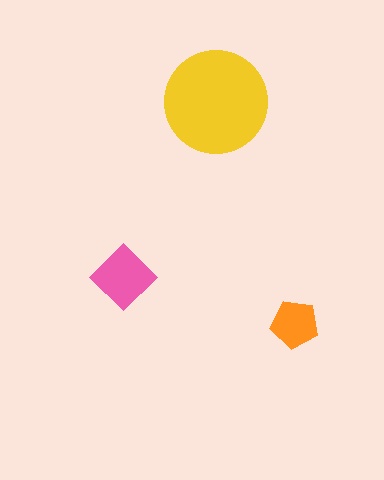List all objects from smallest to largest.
The orange pentagon, the pink diamond, the yellow circle.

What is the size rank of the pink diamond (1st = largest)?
2nd.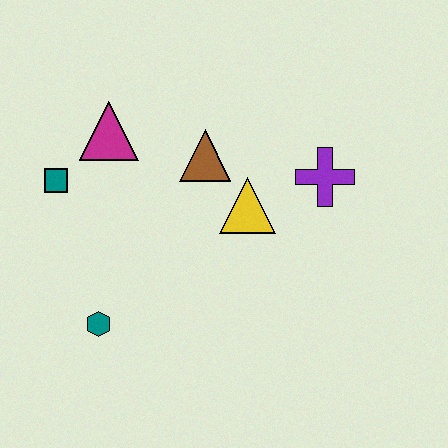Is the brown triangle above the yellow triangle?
Yes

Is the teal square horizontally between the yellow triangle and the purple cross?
No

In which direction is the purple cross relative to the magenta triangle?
The purple cross is to the right of the magenta triangle.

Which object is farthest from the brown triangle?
The teal hexagon is farthest from the brown triangle.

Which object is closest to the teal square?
The magenta triangle is closest to the teal square.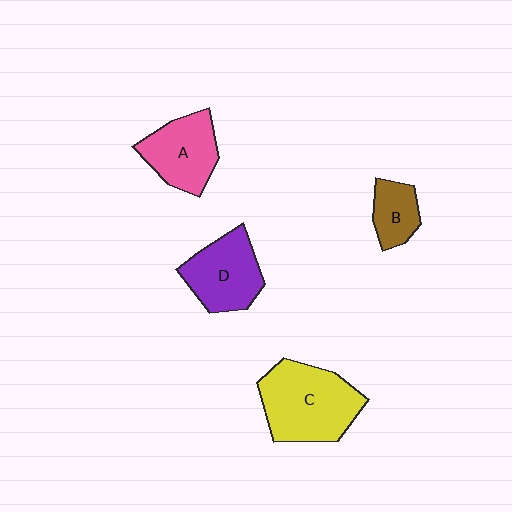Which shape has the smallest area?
Shape B (brown).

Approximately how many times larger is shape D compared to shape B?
Approximately 1.8 times.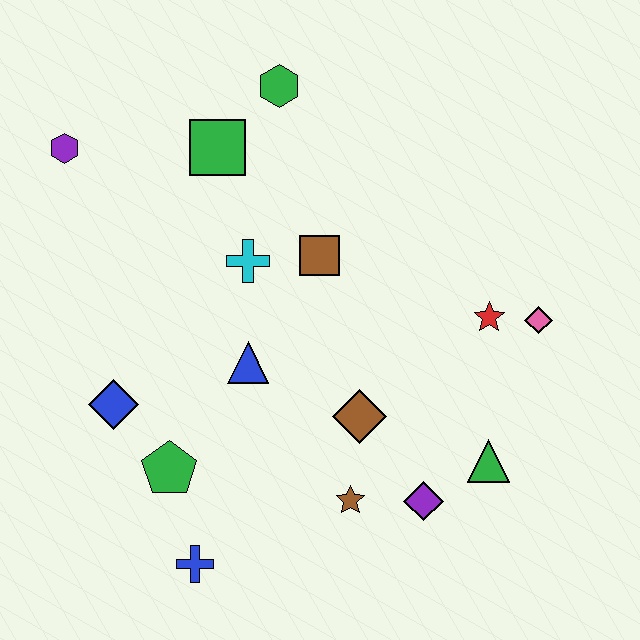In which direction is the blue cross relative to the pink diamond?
The blue cross is to the left of the pink diamond.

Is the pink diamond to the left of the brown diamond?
No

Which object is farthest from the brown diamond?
The purple hexagon is farthest from the brown diamond.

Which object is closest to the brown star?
The purple diamond is closest to the brown star.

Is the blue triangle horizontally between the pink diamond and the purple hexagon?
Yes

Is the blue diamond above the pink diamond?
No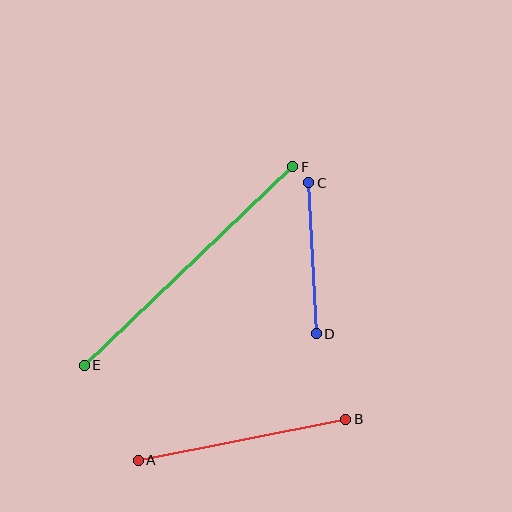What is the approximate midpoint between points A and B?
The midpoint is at approximately (242, 440) pixels.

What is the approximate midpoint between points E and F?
The midpoint is at approximately (188, 266) pixels.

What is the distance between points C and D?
The distance is approximately 151 pixels.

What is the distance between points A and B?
The distance is approximately 212 pixels.